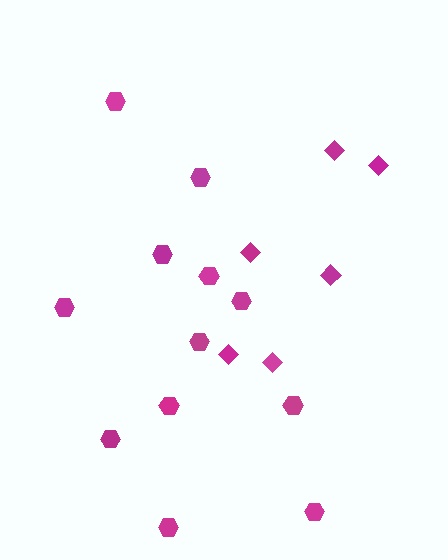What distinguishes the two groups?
There are 2 groups: one group of hexagons (12) and one group of diamonds (6).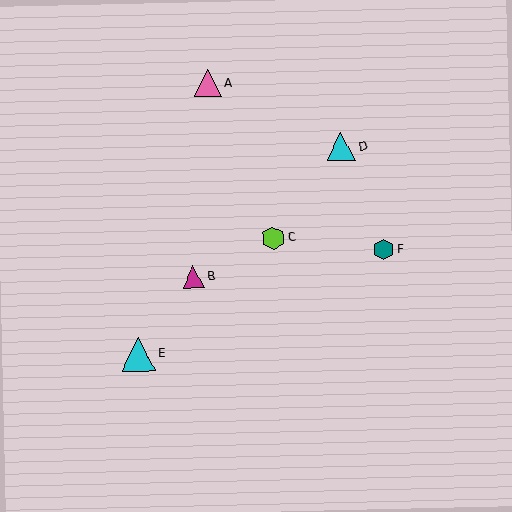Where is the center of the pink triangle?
The center of the pink triangle is at (208, 83).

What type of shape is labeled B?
Shape B is a magenta triangle.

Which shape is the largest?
The cyan triangle (labeled E) is the largest.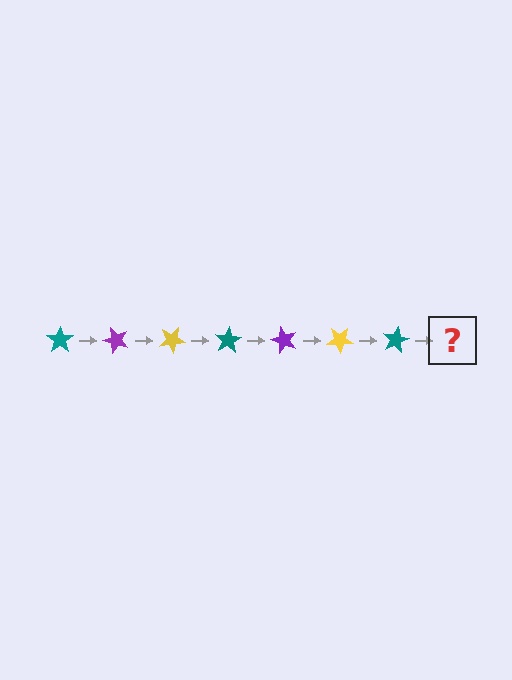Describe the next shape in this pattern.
It should be a purple star, rotated 350 degrees from the start.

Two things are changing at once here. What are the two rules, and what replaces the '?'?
The two rules are that it rotates 50 degrees each step and the color cycles through teal, purple, and yellow. The '?' should be a purple star, rotated 350 degrees from the start.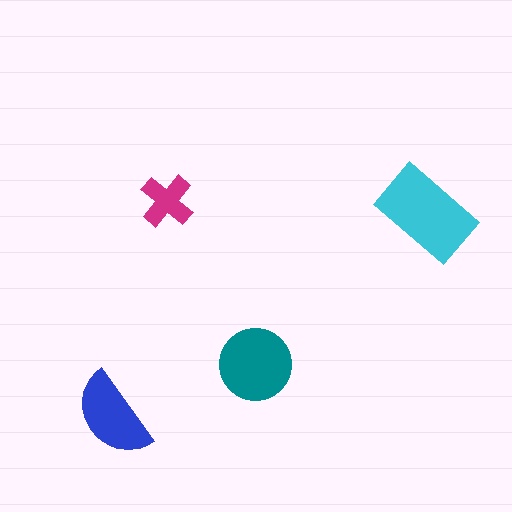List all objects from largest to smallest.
The cyan rectangle, the teal circle, the blue semicircle, the magenta cross.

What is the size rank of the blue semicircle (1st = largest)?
3rd.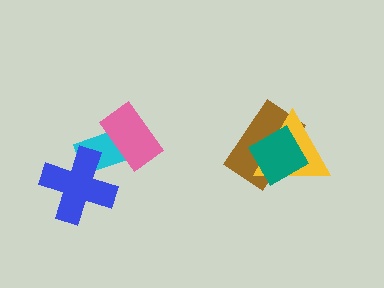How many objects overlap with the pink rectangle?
1 object overlaps with the pink rectangle.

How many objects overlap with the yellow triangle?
2 objects overlap with the yellow triangle.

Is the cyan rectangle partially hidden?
Yes, it is partially covered by another shape.